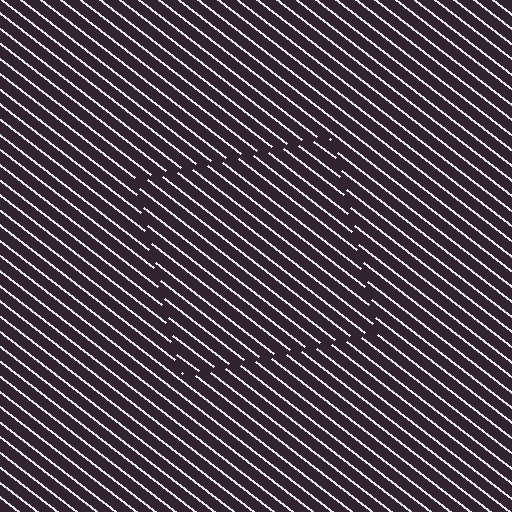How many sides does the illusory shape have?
4 sides — the line-ends trace a square.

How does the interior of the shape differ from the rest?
The interior of the shape contains the same grating, shifted by half a period — the contour is defined by the phase discontinuity where line-ends from the inner and outer gratings abut.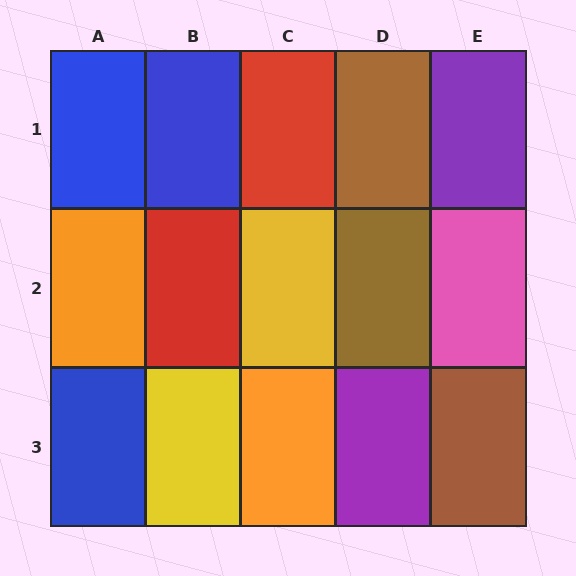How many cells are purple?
2 cells are purple.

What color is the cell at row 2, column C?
Yellow.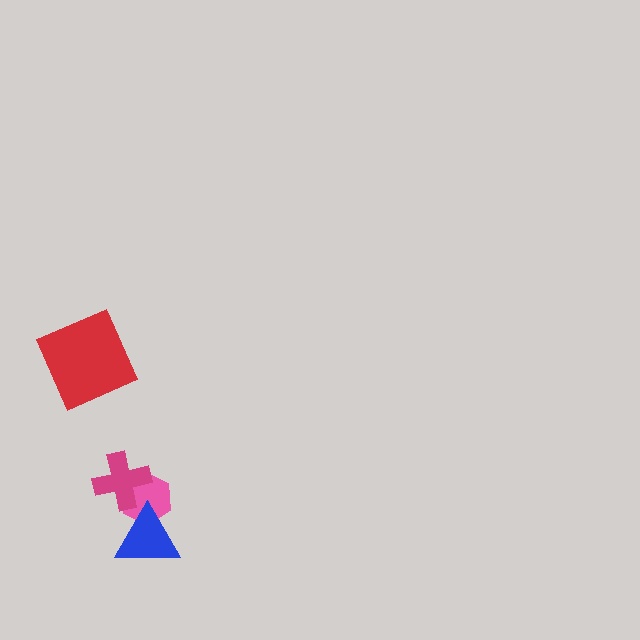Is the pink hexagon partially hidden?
Yes, it is partially covered by another shape.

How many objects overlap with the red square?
0 objects overlap with the red square.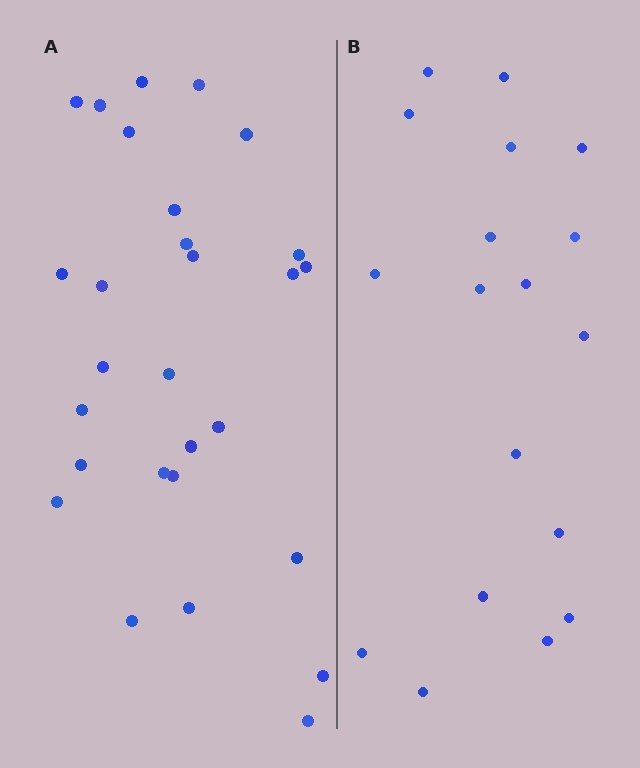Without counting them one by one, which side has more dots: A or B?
Region A (the left region) has more dots.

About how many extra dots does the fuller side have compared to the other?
Region A has roughly 10 or so more dots than region B.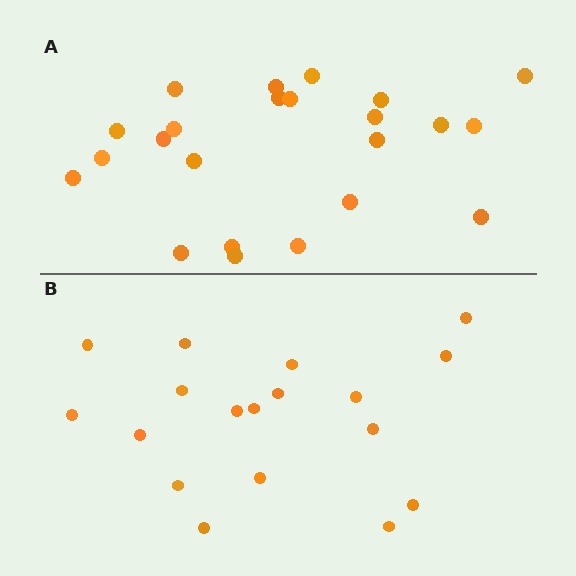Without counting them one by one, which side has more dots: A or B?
Region A (the top region) has more dots.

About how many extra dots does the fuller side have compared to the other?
Region A has about 5 more dots than region B.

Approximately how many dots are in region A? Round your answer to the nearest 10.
About 20 dots. (The exact count is 23, which rounds to 20.)